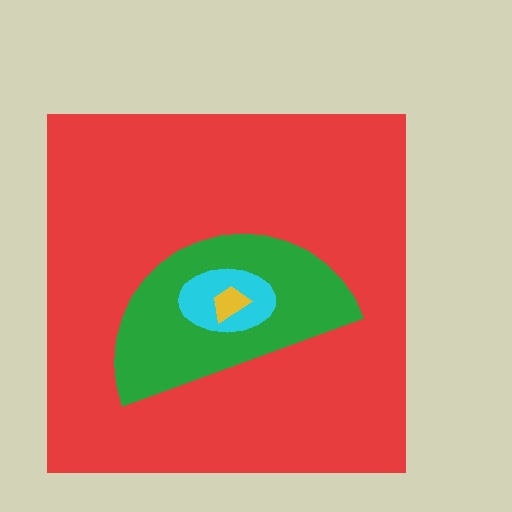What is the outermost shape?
The red square.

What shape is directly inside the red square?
The green semicircle.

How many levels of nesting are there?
4.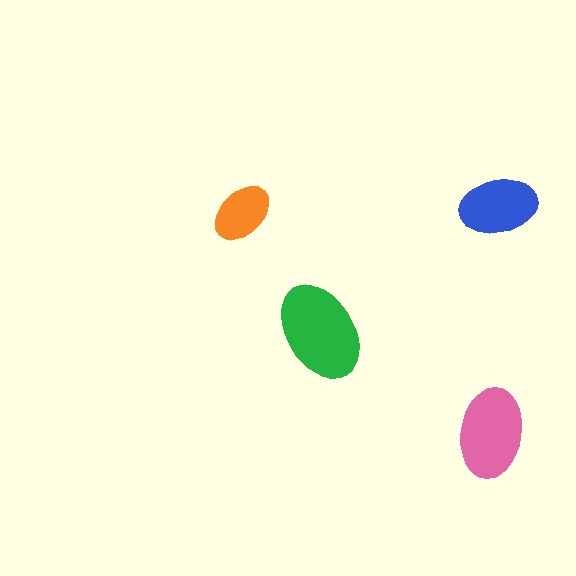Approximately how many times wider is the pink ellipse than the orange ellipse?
About 1.5 times wider.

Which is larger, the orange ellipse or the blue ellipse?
The blue one.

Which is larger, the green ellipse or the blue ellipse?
The green one.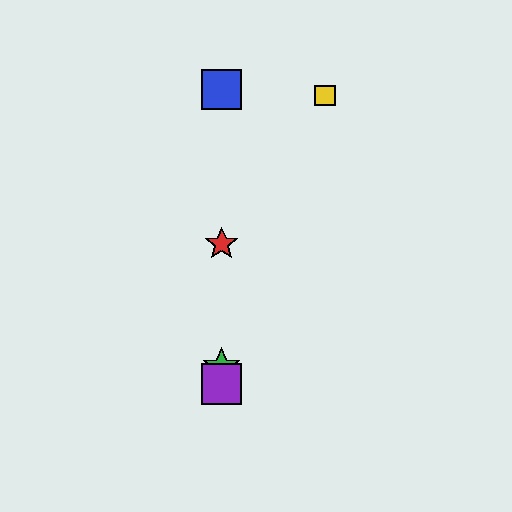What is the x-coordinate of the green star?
The green star is at x≈222.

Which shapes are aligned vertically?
The red star, the blue square, the green star, the purple square are aligned vertically.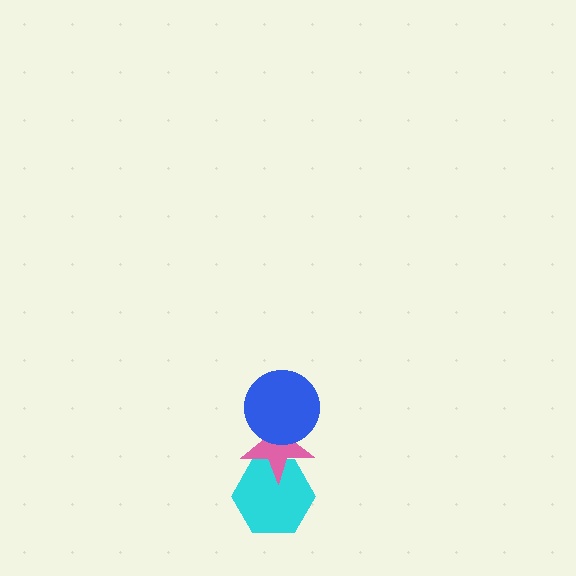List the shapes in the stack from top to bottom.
From top to bottom: the blue circle, the pink star, the cyan hexagon.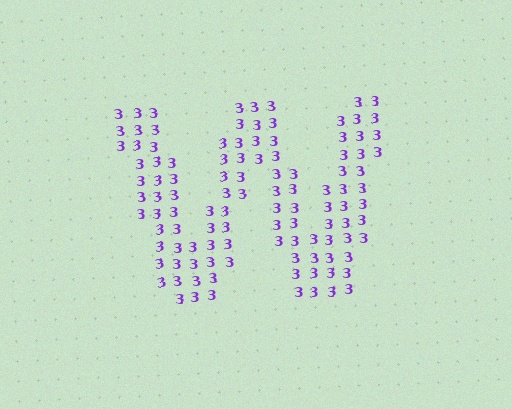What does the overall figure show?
The overall figure shows the letter W.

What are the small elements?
The small elements are digit 3's.